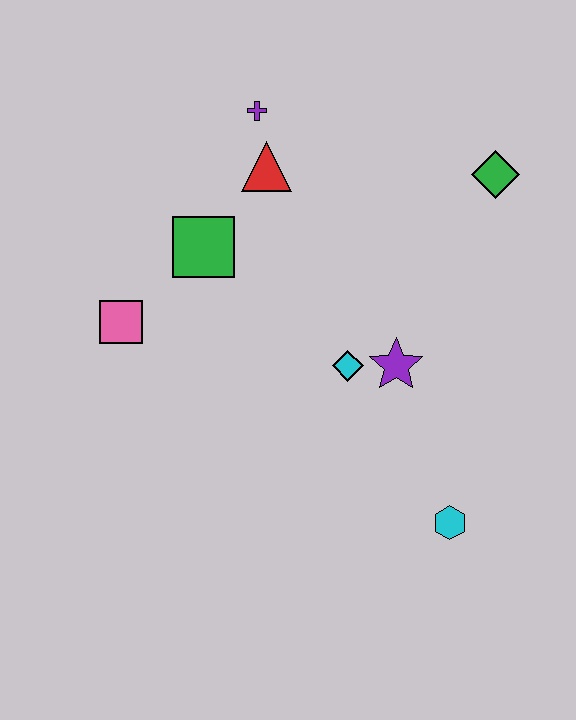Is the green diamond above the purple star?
Yes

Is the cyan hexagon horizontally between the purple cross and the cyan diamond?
No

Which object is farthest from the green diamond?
The pink square is farthest from the green diamond.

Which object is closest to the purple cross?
The red triangle is closest to the purple cross.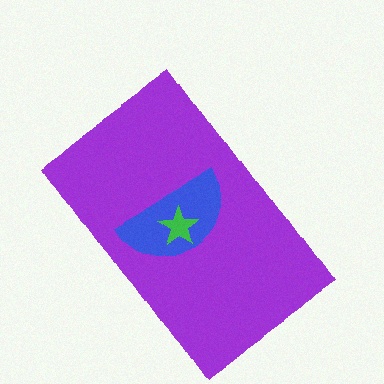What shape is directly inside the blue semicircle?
The green star.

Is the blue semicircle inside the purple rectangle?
Yes.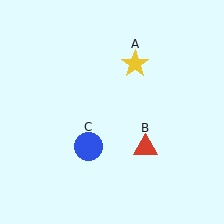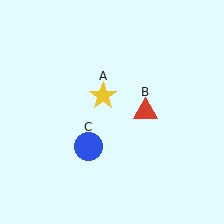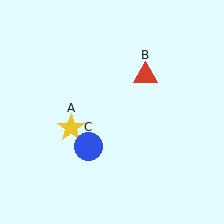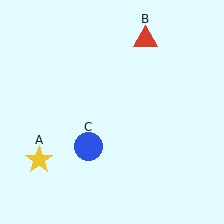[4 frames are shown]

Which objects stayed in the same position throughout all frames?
Blue circle (object C) remained stationary.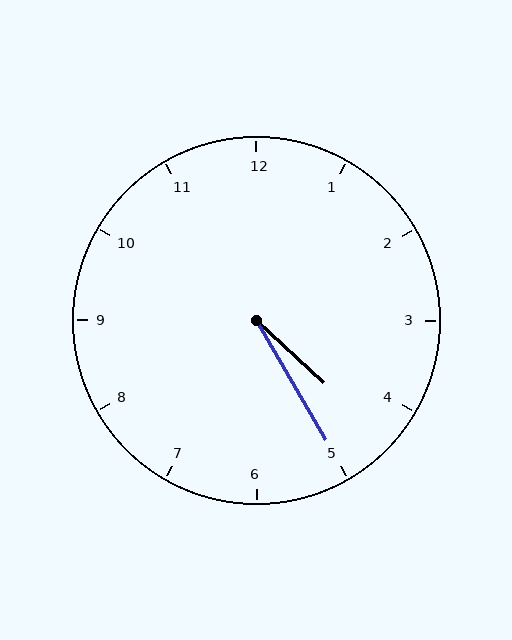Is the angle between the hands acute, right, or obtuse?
It is acute.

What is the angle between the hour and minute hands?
Approximately 18 degrees.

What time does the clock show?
4:25.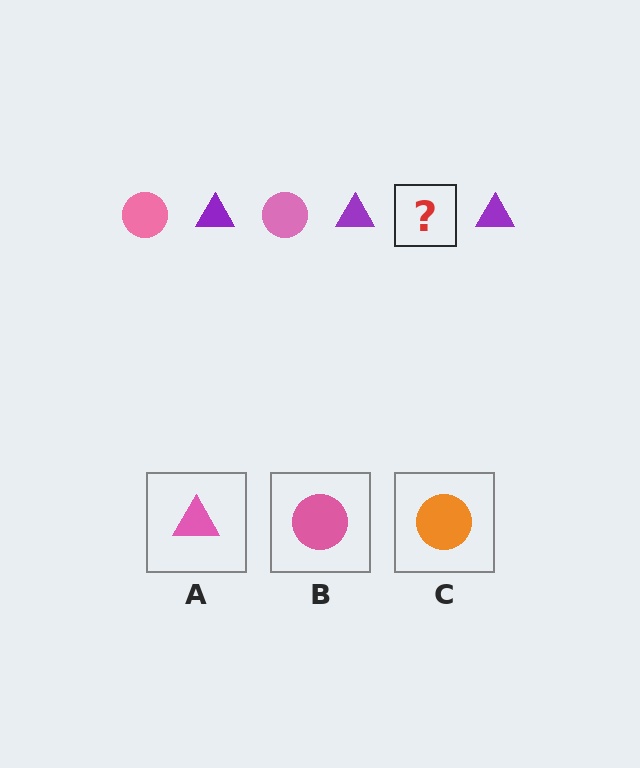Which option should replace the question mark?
Option B.